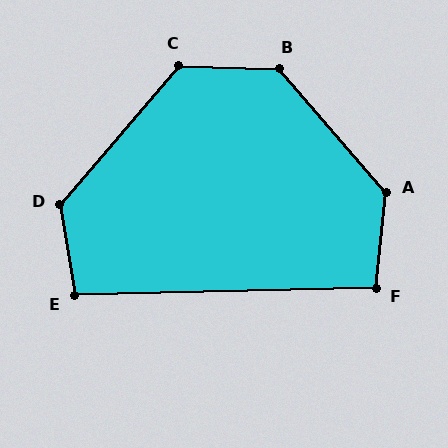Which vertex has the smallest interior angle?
F, at approximately 97 degrees.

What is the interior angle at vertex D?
Approximately 130 degrees (obtuse).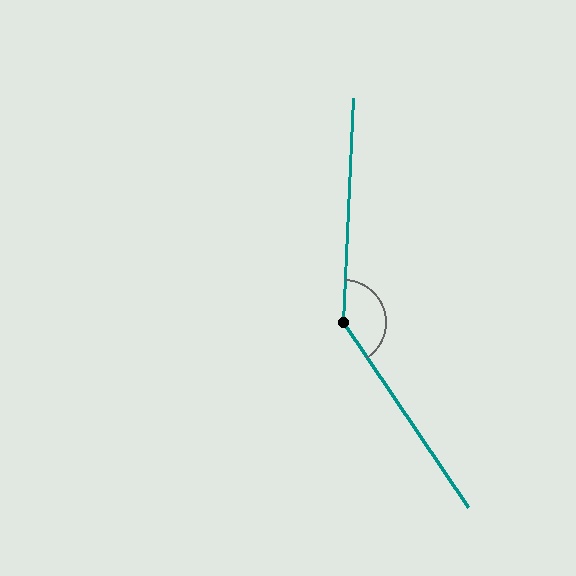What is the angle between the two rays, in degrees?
Approximately 143 degrees.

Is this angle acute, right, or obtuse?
It is obtuse.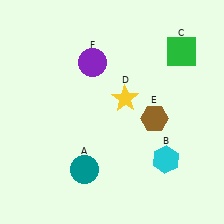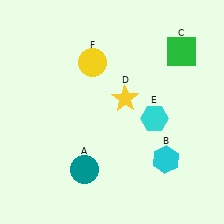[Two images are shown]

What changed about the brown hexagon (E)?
In Image 1, E is brown. In Image 2, it changed to cyan.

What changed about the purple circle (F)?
In Image 1, F is purple. In Image 2, it changed to yellow.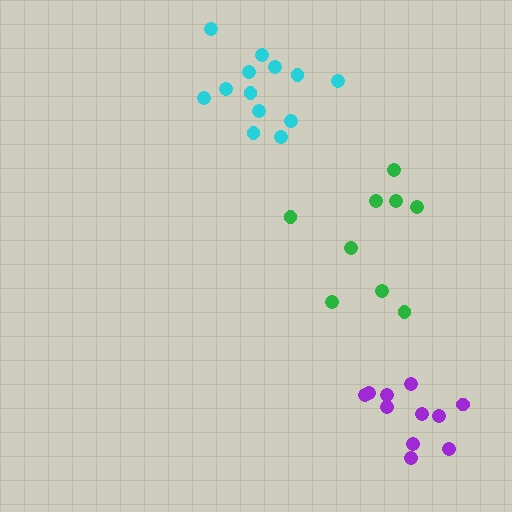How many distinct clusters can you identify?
There are 3 distinct clusters.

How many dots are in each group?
Group 1: 9 dots, Group 2: 13 dots, Group 3: 11 dots (33 total).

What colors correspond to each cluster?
The clusters are colored: green, cyan, purple.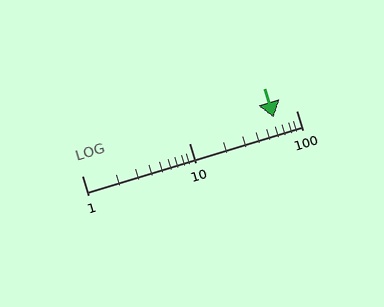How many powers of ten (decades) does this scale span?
The scale spans 2 decades, from 1 to 100.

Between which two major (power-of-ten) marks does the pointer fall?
The pointer is between 10 and 100.